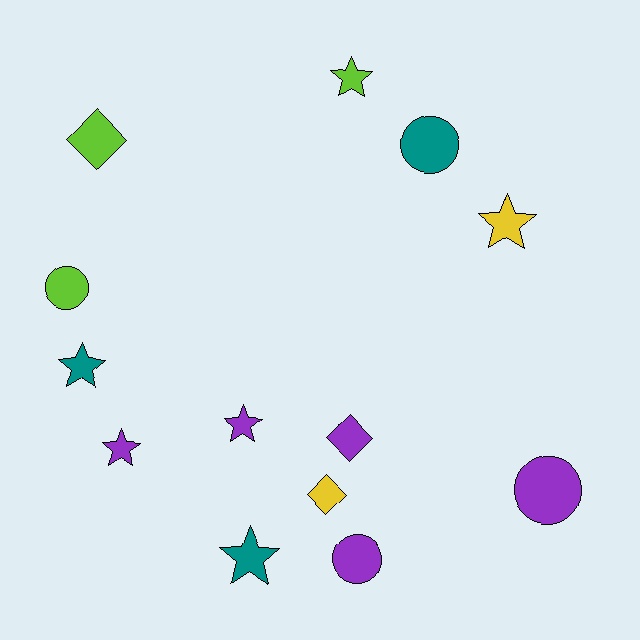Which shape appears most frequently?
Star, with 6 objects.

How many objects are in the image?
There are 13 objects.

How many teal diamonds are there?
There are no teal diamonds.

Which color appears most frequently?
Purple, with 5 objects.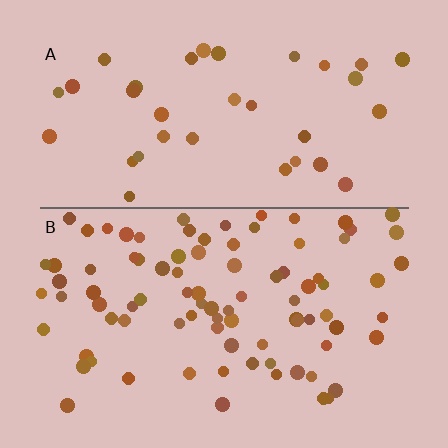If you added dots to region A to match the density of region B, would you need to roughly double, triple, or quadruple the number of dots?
Approximately double.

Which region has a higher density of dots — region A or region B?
B (the bottom).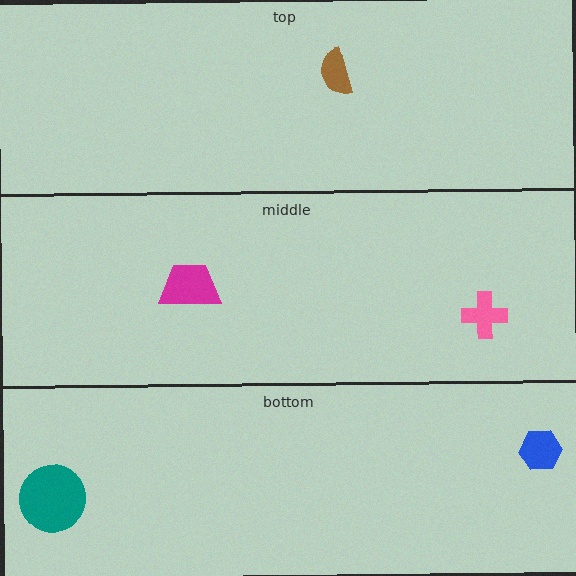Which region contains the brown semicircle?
The top region.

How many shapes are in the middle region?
2.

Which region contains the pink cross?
The middle region.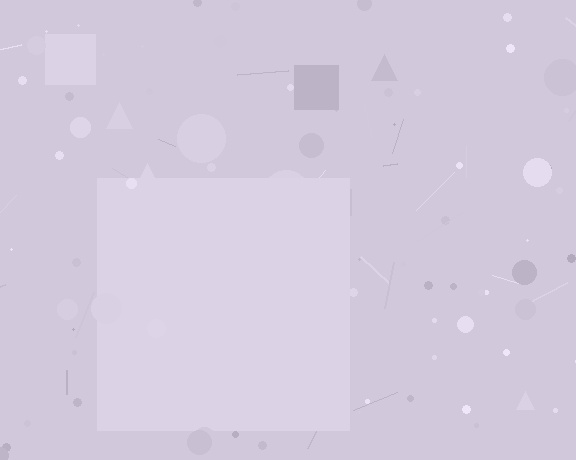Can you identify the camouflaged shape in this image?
The camouflaged shape is a square.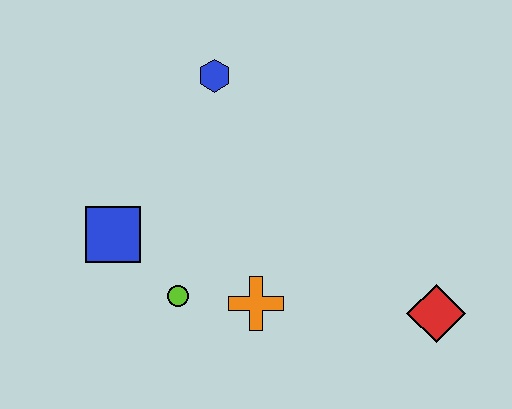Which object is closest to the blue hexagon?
The blue square is closest to the blue hexagon.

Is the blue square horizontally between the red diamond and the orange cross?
No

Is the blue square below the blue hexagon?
Yes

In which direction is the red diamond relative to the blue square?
The red diamond is to the right of the blue square.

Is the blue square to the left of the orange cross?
Yes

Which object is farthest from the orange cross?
The blue hexagon is farthest from the orange cross.